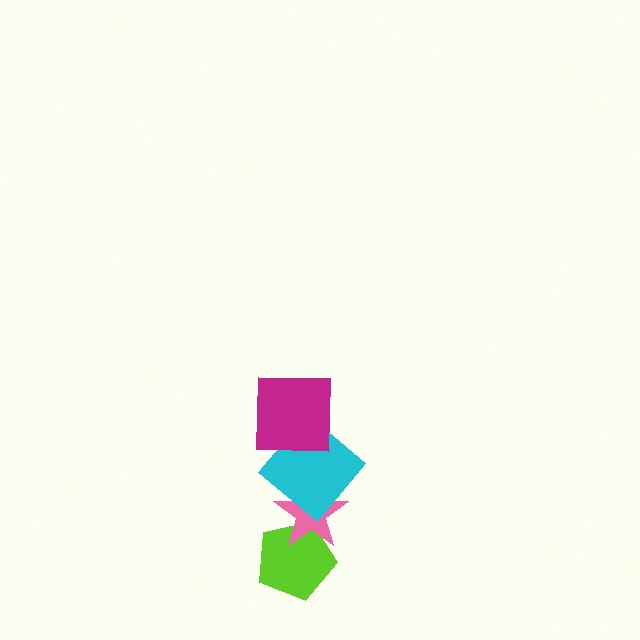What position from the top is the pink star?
The pink star is 3rd from the top.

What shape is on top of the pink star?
The cyan diamond is on top of the pink star.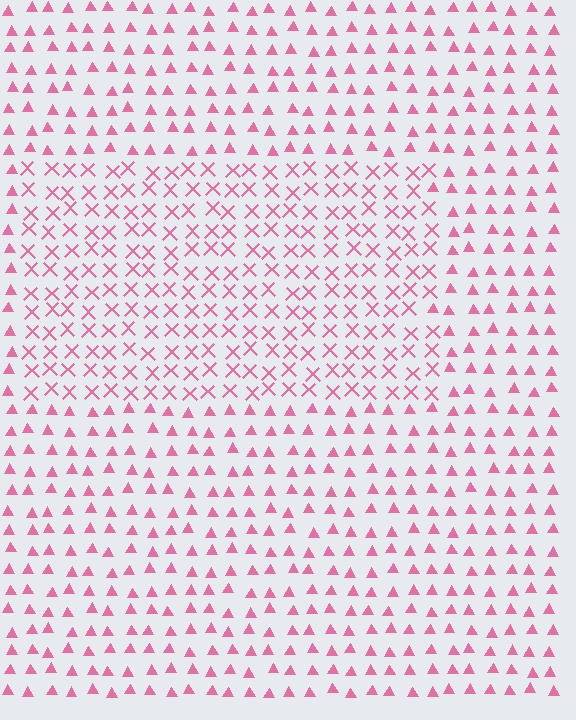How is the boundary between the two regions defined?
The boundary is defined by a change in element shape: X marks inside vs. triangles outside. All elements share the same color and spacing.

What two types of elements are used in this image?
The image uses X marks inside the rectangle region and triangles outside it.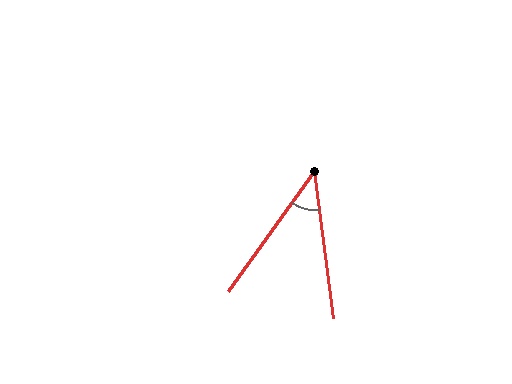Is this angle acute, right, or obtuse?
It is acute.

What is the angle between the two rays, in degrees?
Approximately 43 degrees.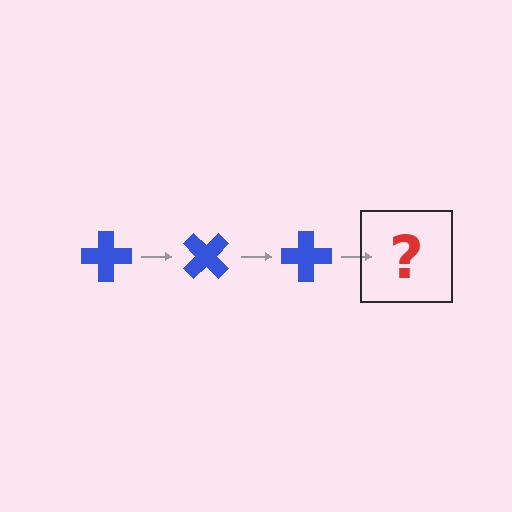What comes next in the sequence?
The next element should be a blue cross rotated 135 degrees.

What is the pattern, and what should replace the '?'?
The pattern is that the cross rotates 45 degrees each step. The '?' should be a blue cross rotated 135 degrees.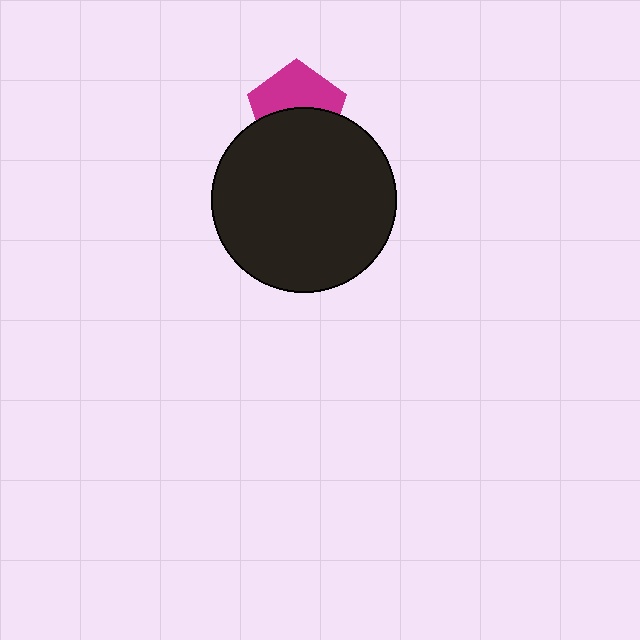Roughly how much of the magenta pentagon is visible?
About half of it is visible (roughly 51%).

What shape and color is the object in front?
The object in front is a black circle.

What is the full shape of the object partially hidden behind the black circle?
The partially hidden object is a magenta pentagon.